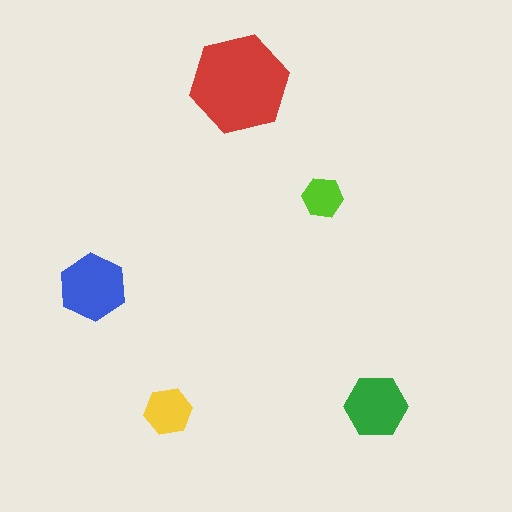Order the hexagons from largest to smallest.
the red one, the blue one, the green one, the yellow one, the lime one.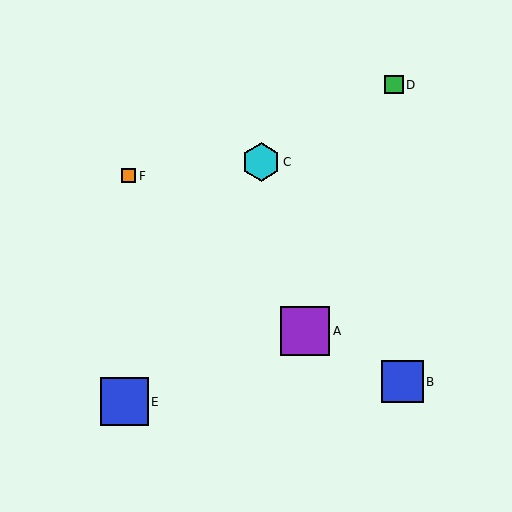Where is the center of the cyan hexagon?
The center of the cyan hexagon is at (261, 162).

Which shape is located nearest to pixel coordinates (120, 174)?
The orange square (labeled F) at (129, 176) is nearest to that location.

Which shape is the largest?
The purple square (labeled A) is the largest.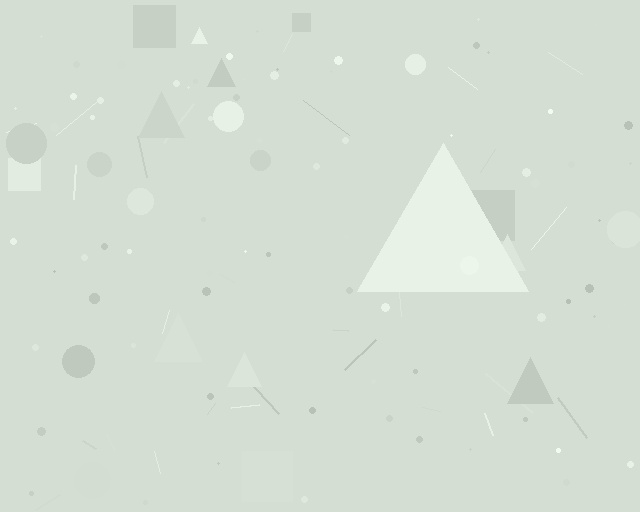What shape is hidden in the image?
A triangle is hidden in the image.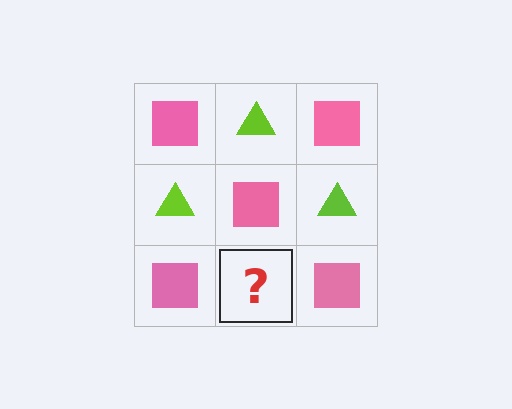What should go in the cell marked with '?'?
The missing cell should contain a lime triangle.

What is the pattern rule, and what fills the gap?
The rule is that it alternates pink square and lime triangle in a checkerboard pattern. The gap should be filled with a lime triangle.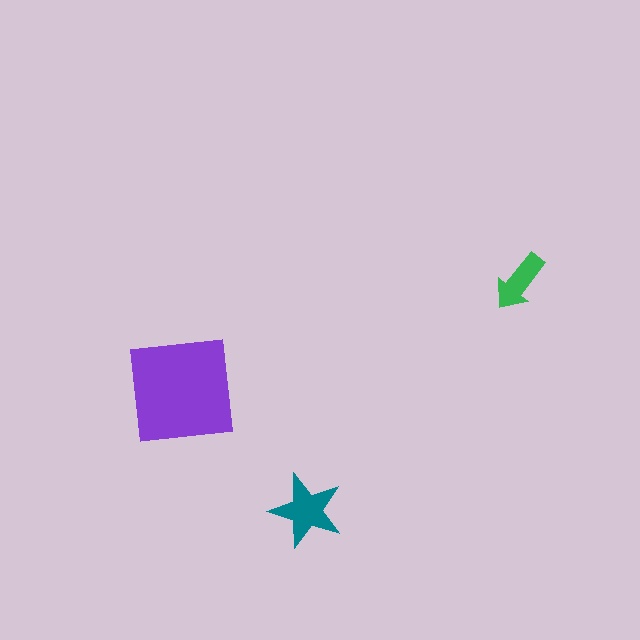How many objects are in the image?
There are 3 objects in the image.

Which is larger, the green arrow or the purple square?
The purple square.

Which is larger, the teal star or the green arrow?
The teal star.